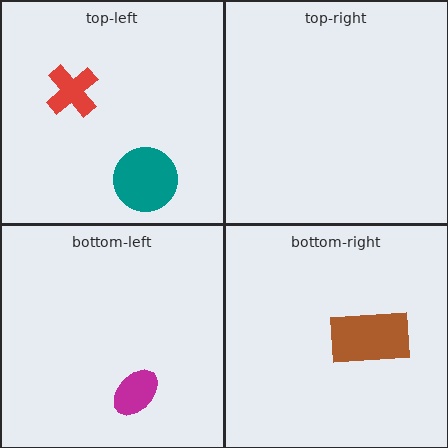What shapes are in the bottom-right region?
The brown rectangle.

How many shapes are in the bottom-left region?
1.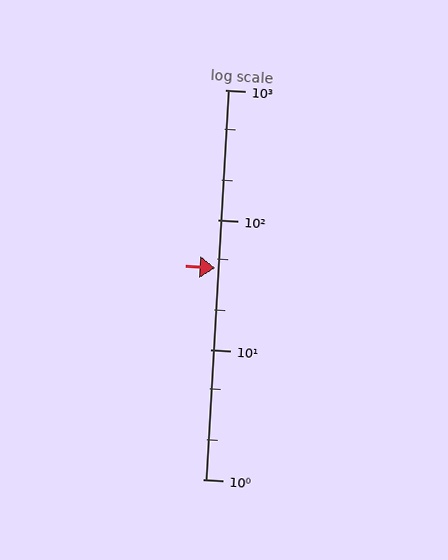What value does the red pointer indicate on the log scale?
The pointer indicates approximately 42.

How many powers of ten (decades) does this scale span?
The scale spans 3 decades, from 1 to 1000.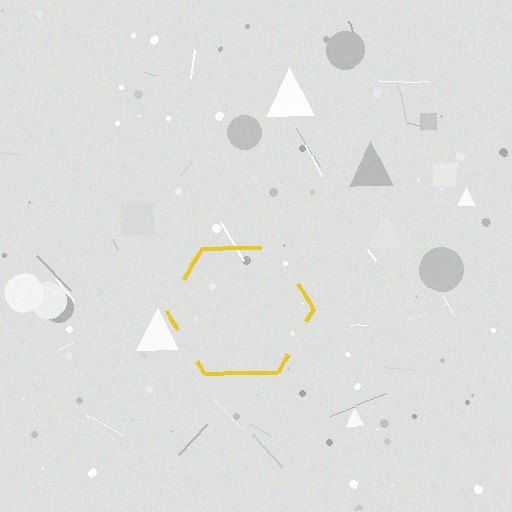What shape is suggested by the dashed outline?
The dashed outline suggests a hexagon.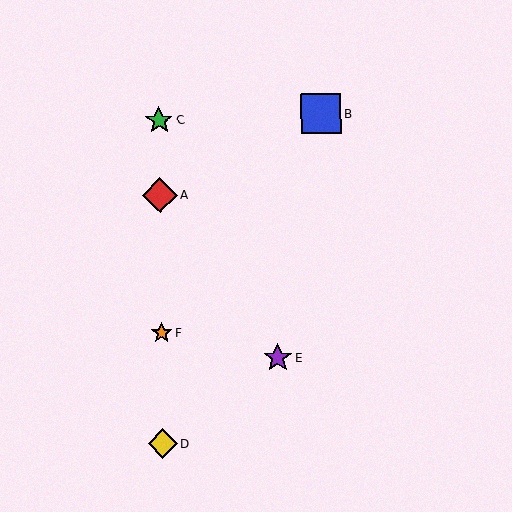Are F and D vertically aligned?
Yes, both are at x≈161.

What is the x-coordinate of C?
Object C is at x≈159.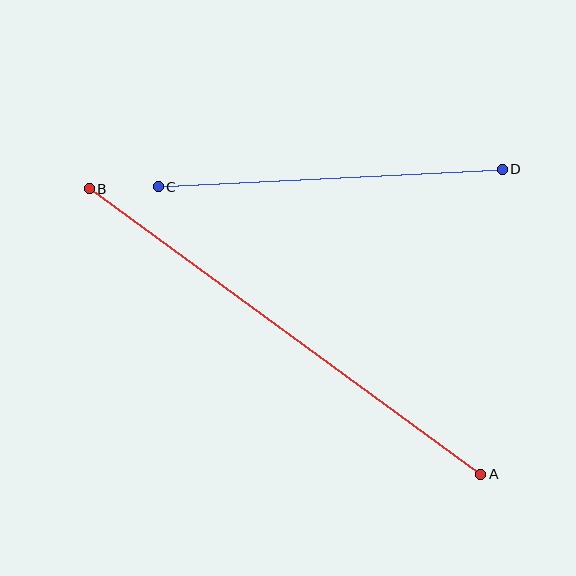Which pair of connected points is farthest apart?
Points A and B are farthest apart.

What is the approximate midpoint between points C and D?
The midpoint is at approximately (330, 178) pixels.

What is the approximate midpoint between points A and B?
The midpoint is at approximately (285, 331) pixels.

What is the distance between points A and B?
The distance is approximately 485 pixels.